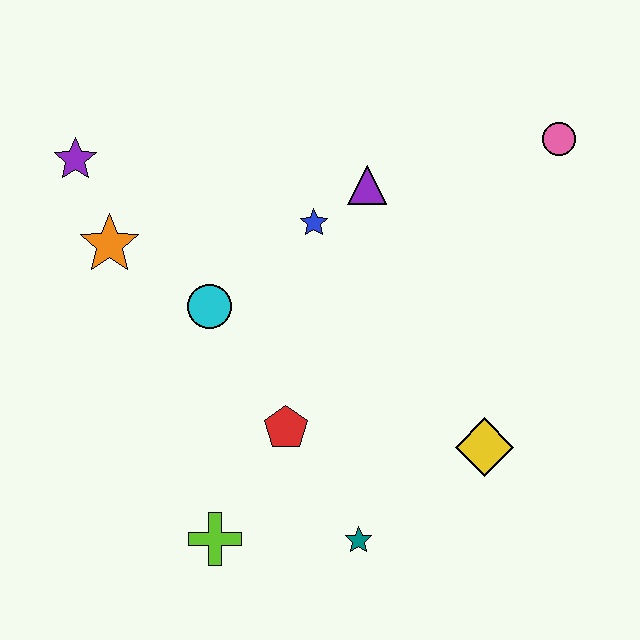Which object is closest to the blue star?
The purple triangle is closest to the blue star.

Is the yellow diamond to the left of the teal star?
No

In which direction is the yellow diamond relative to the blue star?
The yellow diamond is below the blue star.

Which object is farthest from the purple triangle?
The lime cross is farthest from the purple triangle.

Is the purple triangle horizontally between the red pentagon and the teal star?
No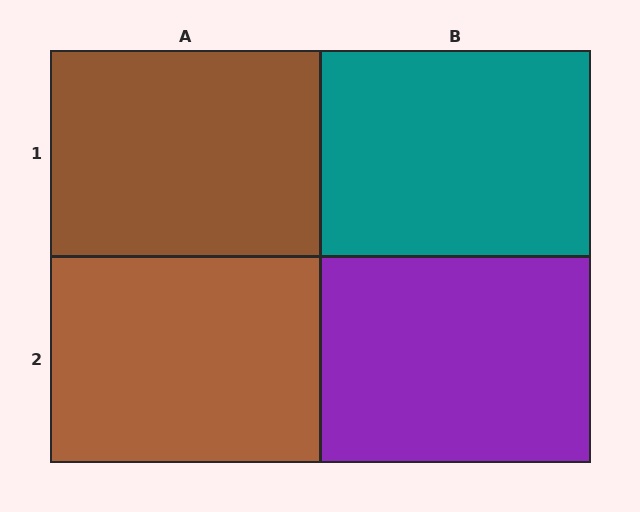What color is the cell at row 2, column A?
Brown.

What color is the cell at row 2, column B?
Purple.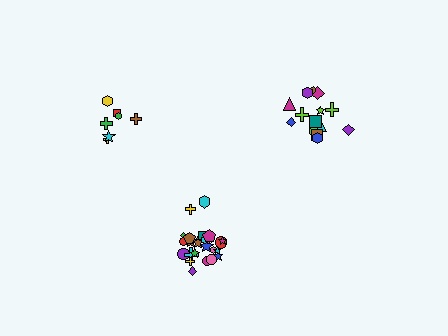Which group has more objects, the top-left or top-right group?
The top-right group.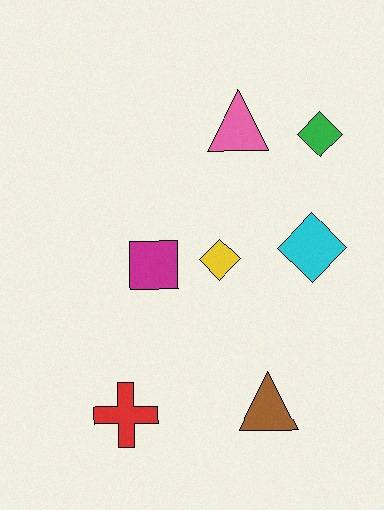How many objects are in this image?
There are 7 objects.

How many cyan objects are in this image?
There is 1 cyan object.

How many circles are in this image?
There are no circles.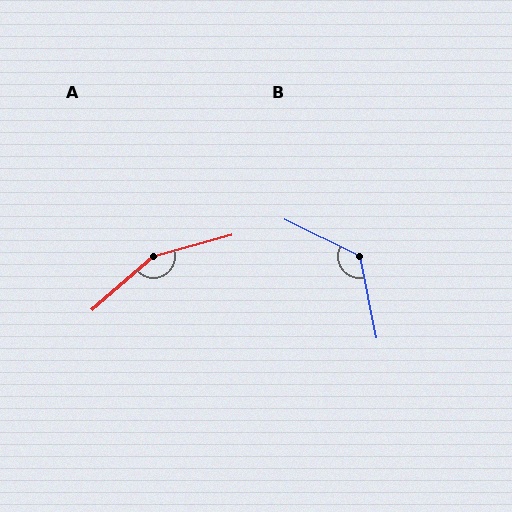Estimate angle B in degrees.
Approximately 128 degrees.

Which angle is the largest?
A, at approximately 154 degrees.